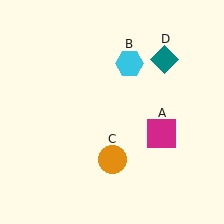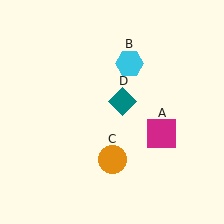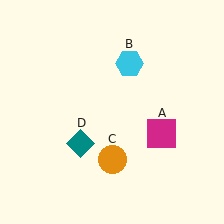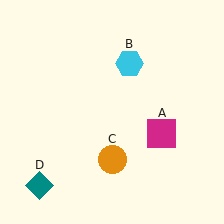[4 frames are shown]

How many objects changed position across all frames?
1 object changed position: teal diamond (object D).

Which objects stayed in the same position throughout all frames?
Magenta square (object A) and cyan hexagon (object B) and orange circle (object C) remained stationary.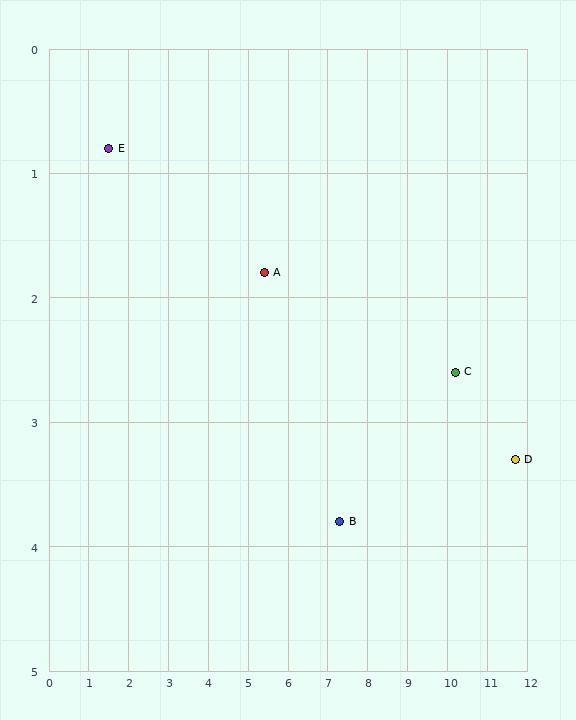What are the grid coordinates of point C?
Point C is at approximately (10.2, 2.6).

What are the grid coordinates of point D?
Point D is at approximately (11.7, 3.3).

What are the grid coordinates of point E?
Point E is at approximately (1.5, 0.8).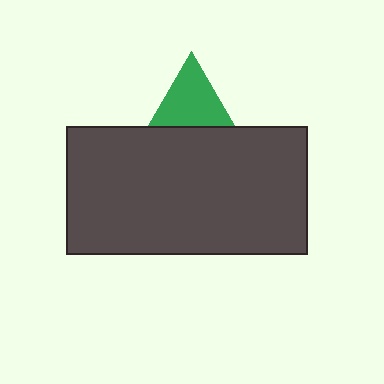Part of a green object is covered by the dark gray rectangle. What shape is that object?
It is a triangle.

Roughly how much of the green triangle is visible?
About half of it is visible (roughly 47%).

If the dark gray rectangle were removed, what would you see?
You would see the complete green triangle.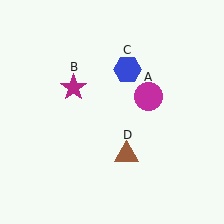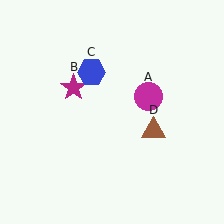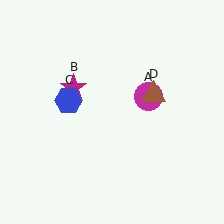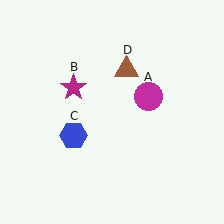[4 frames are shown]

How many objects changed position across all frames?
2 objects changed position: blue hexagon (object C), brown triangle (object D).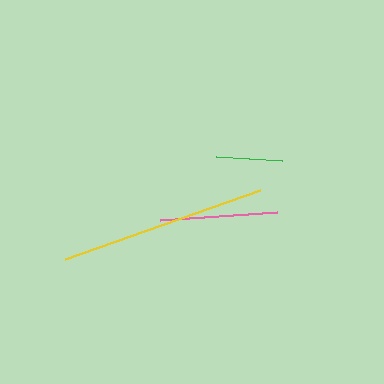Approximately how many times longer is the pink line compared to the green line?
The pink line is approximately 1.8 times the length of the green line.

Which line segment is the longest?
The yellow line is the longest at approximately 207 pixels.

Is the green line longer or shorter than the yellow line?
The yellow line is longer than the green line.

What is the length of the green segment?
The green segment is approximately 67 pixels long.